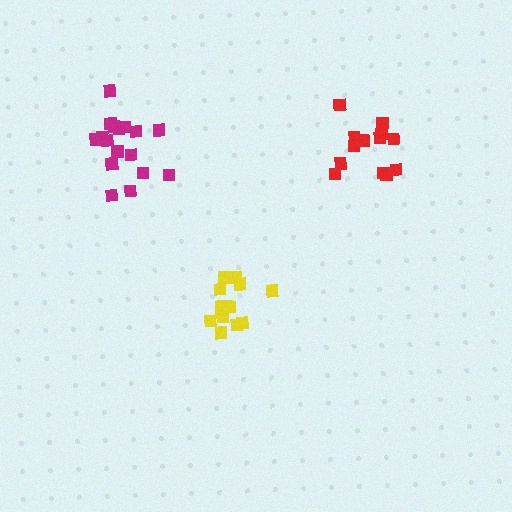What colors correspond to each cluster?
The clusters are colored: red, magenta, yellow.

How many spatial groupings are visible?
There are 3 spatial groupings.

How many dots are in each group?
Group 1: 14 dots, Group 2: 17 dots, Group 3: 15 dots (46 total).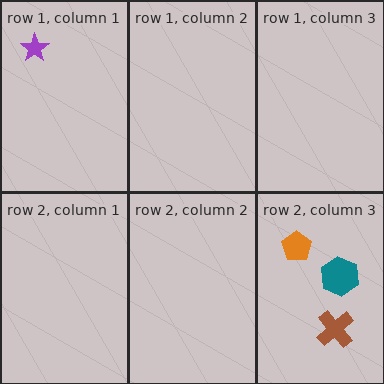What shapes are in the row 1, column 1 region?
The purple star.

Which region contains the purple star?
The row 1, column 1 region.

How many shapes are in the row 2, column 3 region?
3.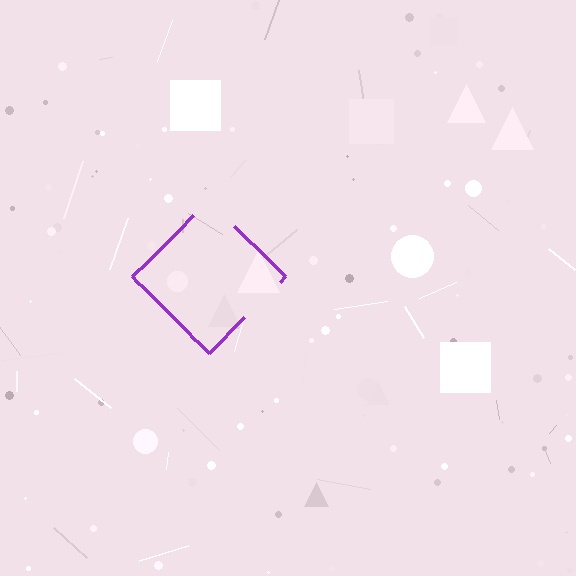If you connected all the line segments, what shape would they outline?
They would outline a diamond.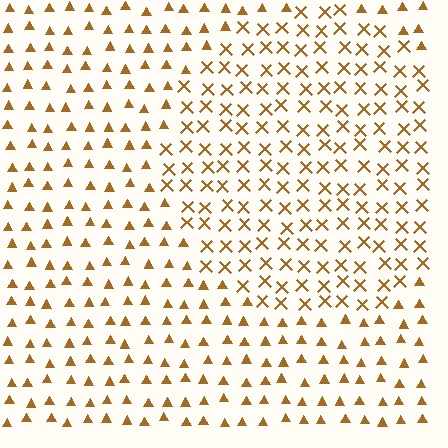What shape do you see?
I see a circle.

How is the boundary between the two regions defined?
The boundary is defined by a change in element shape: X marks inside vs. triangles outside. All elements share the same color and spacing.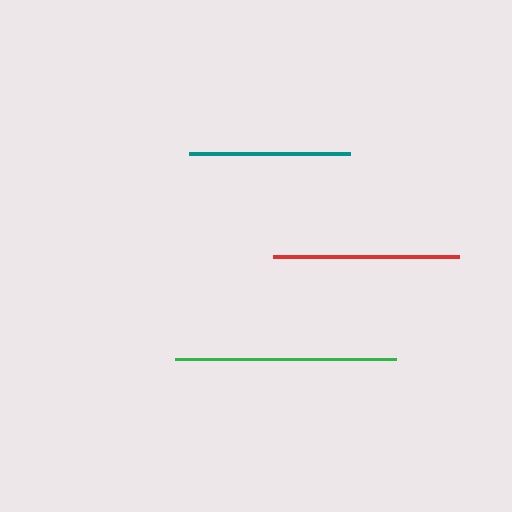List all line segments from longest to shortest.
From longest to shortest: green, red, teal.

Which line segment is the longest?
The green line is the longest at approximately 221 pixels.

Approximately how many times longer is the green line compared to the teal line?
The green line is approximately 1.4 times the length of the teal line.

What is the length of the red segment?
The red segment is approximately 185 pixels long.